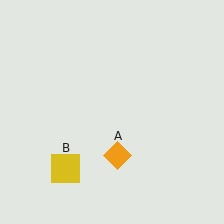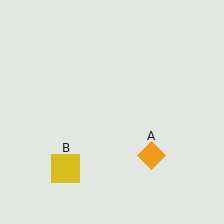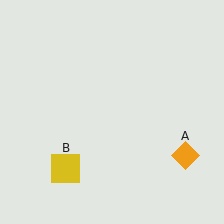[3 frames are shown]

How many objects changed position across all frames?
1 object changed position: orange diamond (object A).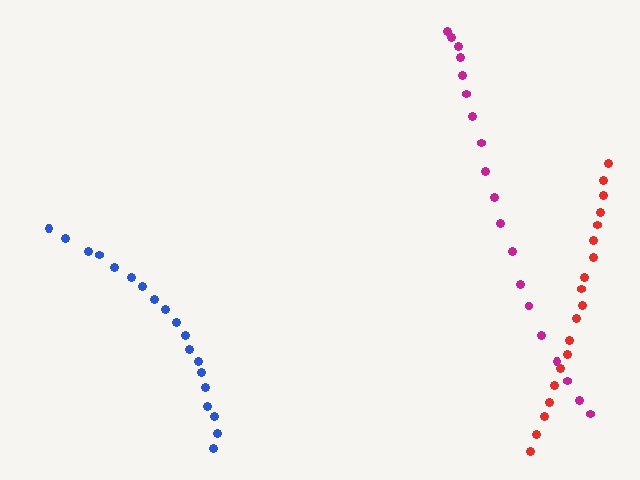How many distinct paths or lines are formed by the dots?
There are 3 distinct paths.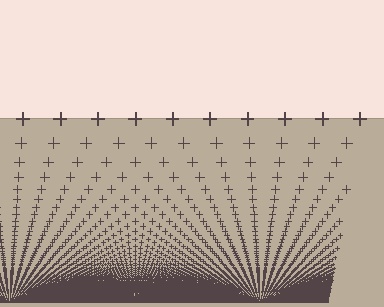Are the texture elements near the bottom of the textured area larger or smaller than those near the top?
Smaller. The gradient is inverted — elements near the bottom are smaller and denser.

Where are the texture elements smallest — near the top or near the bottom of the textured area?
Near the bottom.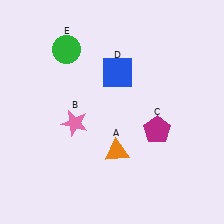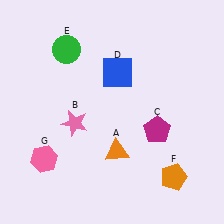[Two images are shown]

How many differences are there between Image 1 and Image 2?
There are 2 differences between the two images.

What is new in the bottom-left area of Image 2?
A pink hexagon (G) was added in the bottom-left area of Image 2.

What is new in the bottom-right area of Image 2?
An orange pentagon (F) was added in the bottom-right area of Image 2.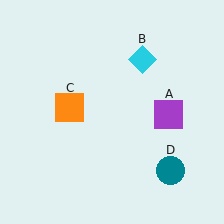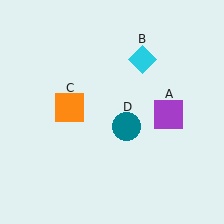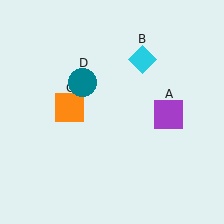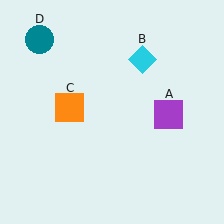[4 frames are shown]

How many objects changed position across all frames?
1 object changed position: teal circle (object D).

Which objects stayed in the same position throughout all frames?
Purple square (object A) and cyan diamond (object B) and orange square (object C) remained stationary.